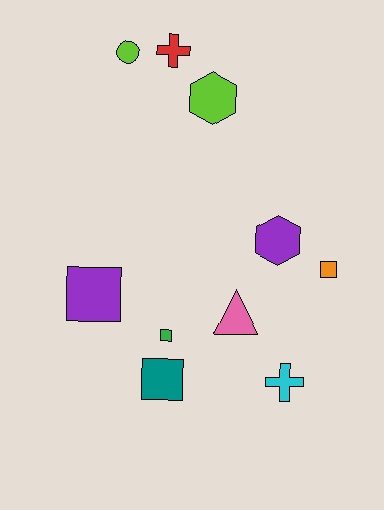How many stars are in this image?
There are no stars.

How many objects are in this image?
There are 10 objects.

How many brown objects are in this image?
There are no brown objects.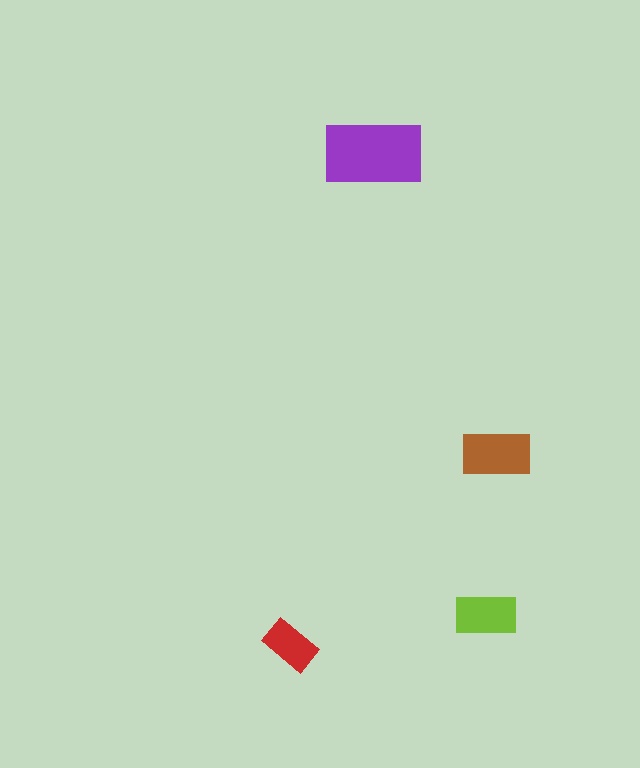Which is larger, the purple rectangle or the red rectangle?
The purple one.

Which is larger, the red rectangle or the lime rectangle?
The lime one.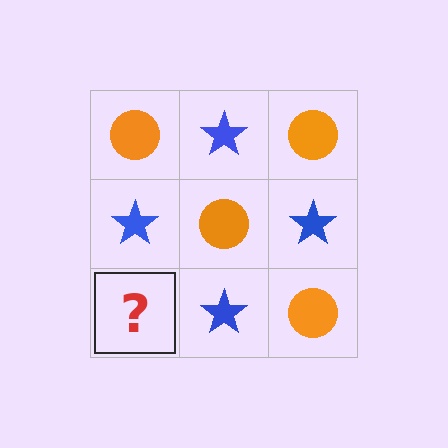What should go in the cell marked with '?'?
The missing cell should contain an orange circle.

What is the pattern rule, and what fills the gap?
The rule is that it alternates orange circle and blue star in a checkerboard pattern. The gap should be filled with an orange circle.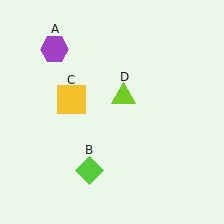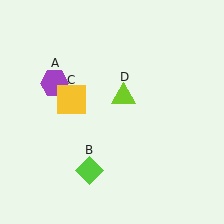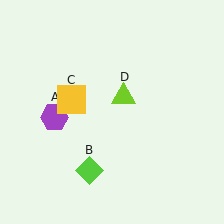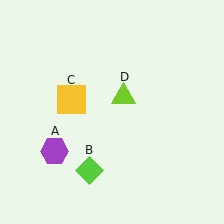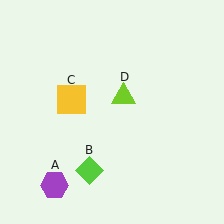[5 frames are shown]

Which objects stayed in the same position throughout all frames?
Lime diamond (object B) and yellow square (object C) and lime triangle (object D) remained stationary.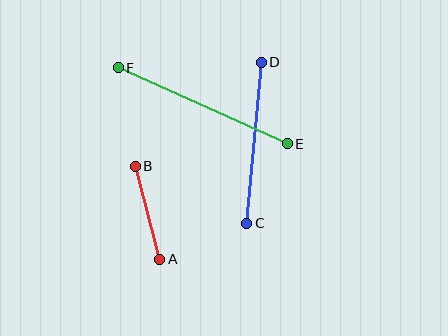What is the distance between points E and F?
The distance is approximately 185 pixels.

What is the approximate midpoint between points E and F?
The midpoint is at approximately (203, 106) pixels.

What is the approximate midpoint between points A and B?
The midpoint is at approximately (148, 213) pixels.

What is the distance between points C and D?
The distance is approximately 162 pixels.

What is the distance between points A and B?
The distance is approximately 96 pixels.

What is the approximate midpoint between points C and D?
The midpoint is at approximately (254, 143) pixels.